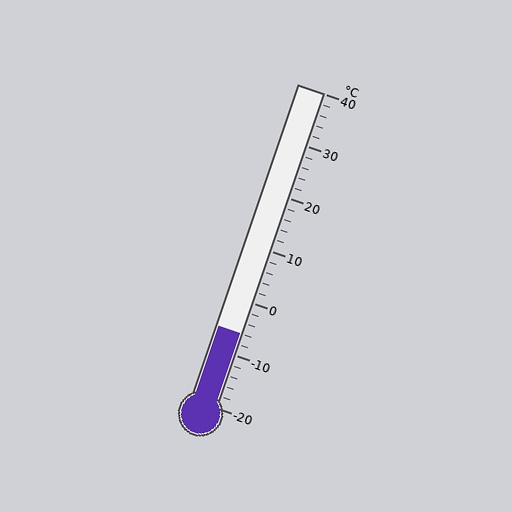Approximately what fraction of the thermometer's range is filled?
The thermometer is filled to approximately 25% of its range.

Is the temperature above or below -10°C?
The temperature is above -10°C.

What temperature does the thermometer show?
The thermometer shows approximately -6°C.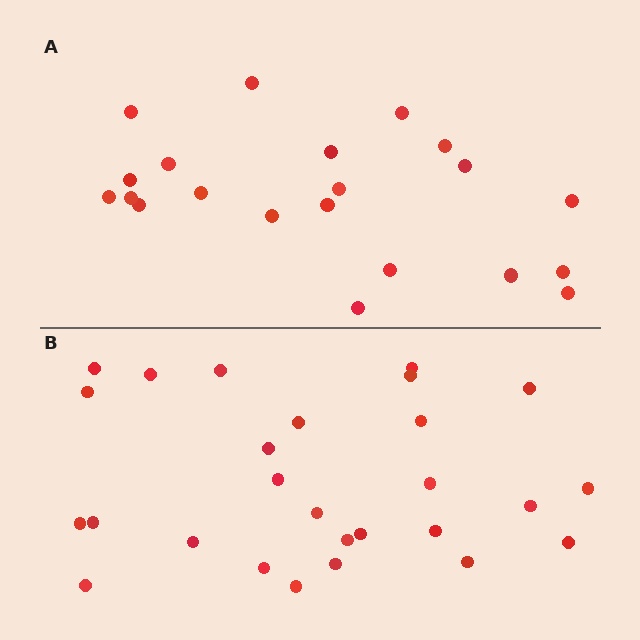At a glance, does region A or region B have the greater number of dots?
Region B (the bottom region) has more dots.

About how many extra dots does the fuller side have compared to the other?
Region B has about 6 more dots than region A.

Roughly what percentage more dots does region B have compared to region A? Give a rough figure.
About 30% more.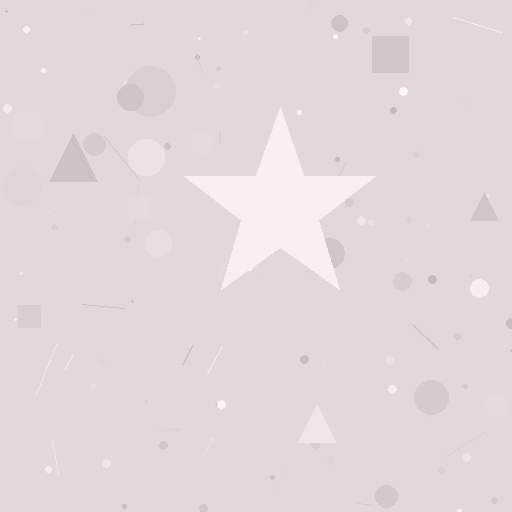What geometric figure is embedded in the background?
A star is embedded in the background.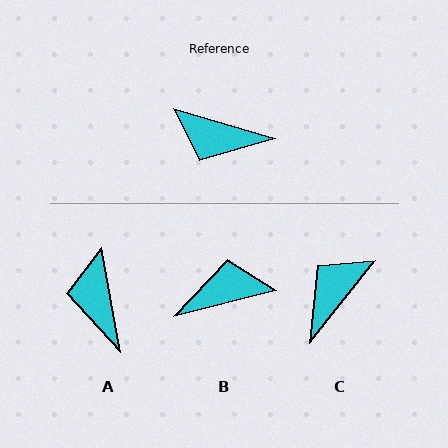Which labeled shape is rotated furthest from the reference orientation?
B, about 149 degrees away.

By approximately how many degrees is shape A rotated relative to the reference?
Approximately 64 degrees clockwise.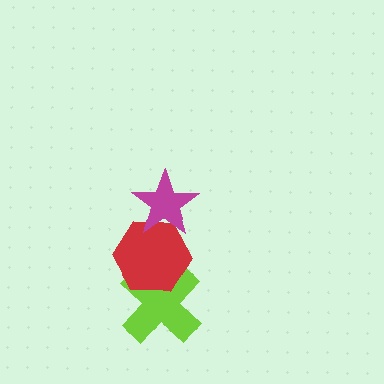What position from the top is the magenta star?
The magenta star is 1st from the top.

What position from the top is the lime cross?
The lime cross is 3rd from the top.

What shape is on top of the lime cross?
The red hexagon is on top of the lime cross.